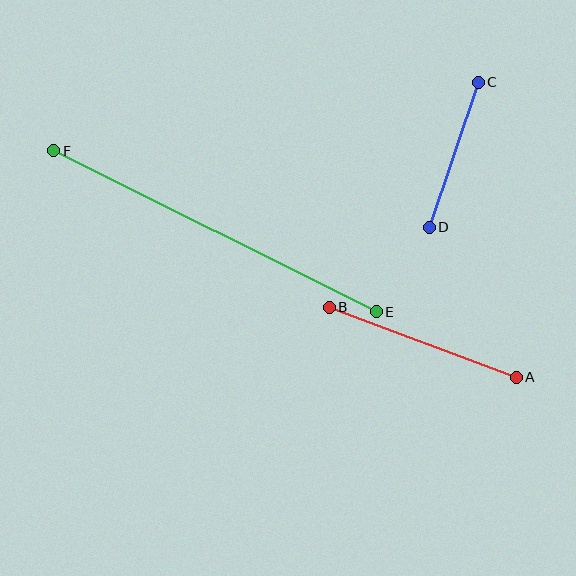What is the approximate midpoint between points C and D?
The midpoint is at approximately (454, 155) pixels.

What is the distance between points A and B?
The distance is approximately 199 pixels.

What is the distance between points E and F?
The distance is approximately 361 pixels.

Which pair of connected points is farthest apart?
Points E and F are farthest apart.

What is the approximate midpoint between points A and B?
The midpoint is at approximately (423, 342) pixels.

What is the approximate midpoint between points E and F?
The midpoint is at approximately (215, 231) pixels.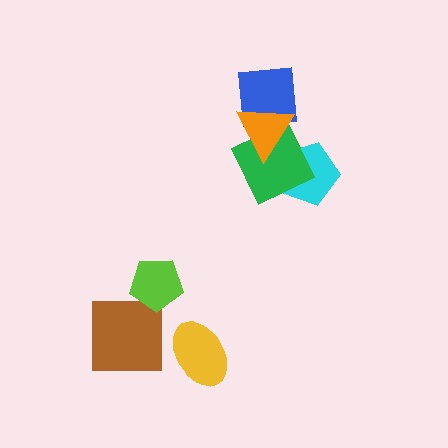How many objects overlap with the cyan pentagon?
1 object overlaps with the cyan pentagon.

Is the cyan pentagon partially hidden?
Yes, it is partially covered by another shape.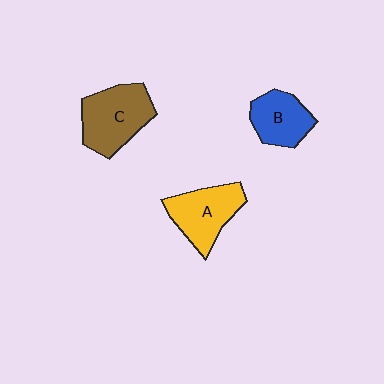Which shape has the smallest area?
Shape B (blue).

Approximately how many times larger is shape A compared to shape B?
Approximately 1.3 times.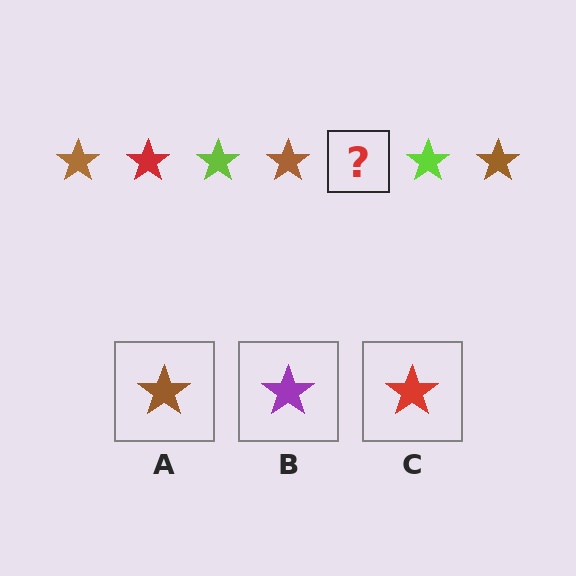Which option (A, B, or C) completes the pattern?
C.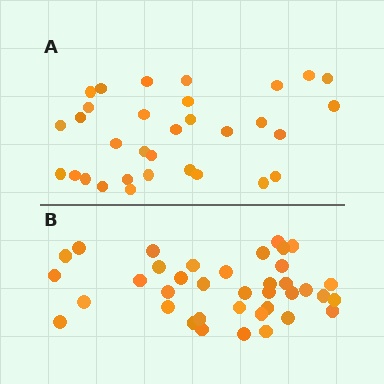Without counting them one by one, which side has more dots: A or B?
Region B (the bottom region) has more dots.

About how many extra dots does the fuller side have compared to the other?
Region B has about 6 more dots than region A.